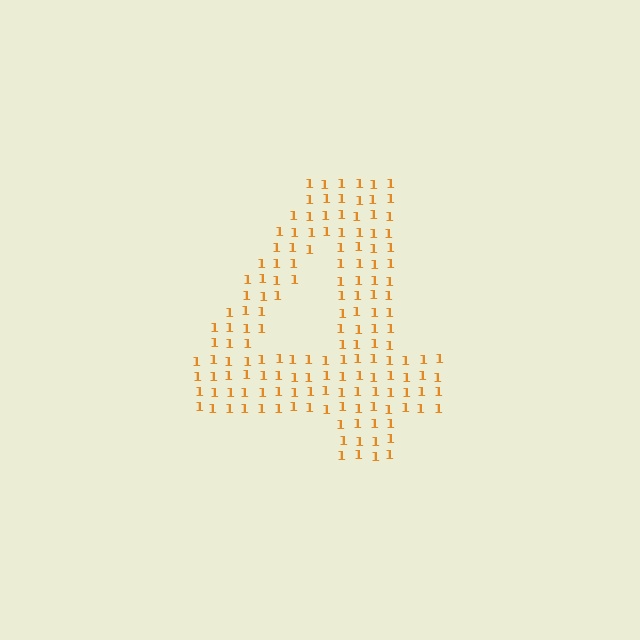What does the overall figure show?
The overall figure shows the digit 4.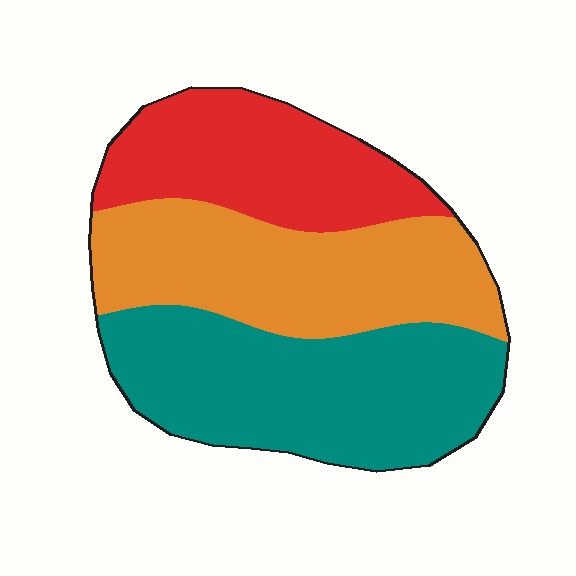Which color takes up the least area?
Red, at roughly 25%.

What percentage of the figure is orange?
Orange covers 35% of the figure.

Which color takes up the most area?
Teal, at roughly 40%.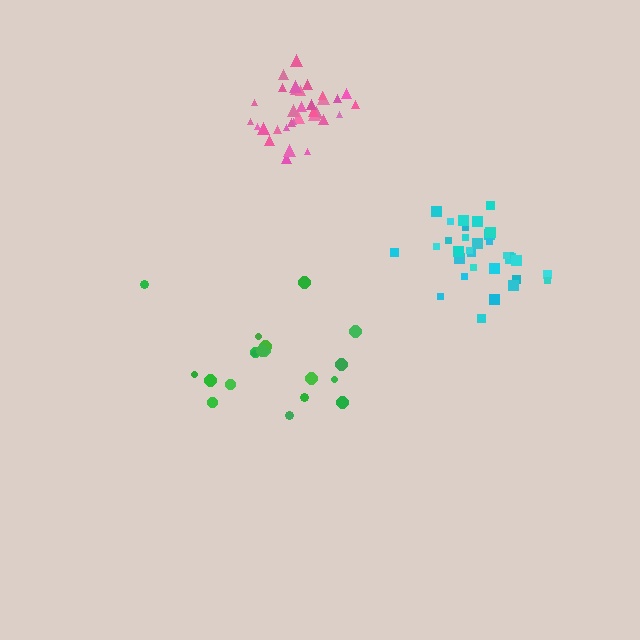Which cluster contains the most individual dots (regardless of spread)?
Pink (33).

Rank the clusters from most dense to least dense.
pink, cyan, green.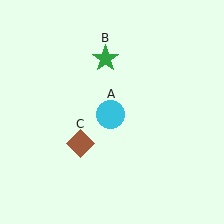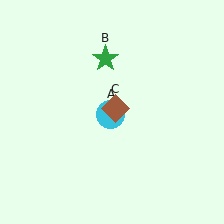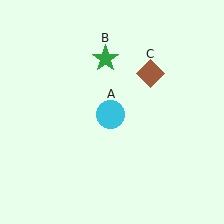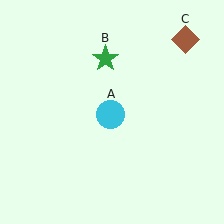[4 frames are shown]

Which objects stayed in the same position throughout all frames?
Cyan circle (object A) and green star (object B) remained stationary.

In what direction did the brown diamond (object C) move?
The brown diamond (object C) moved up and to the right.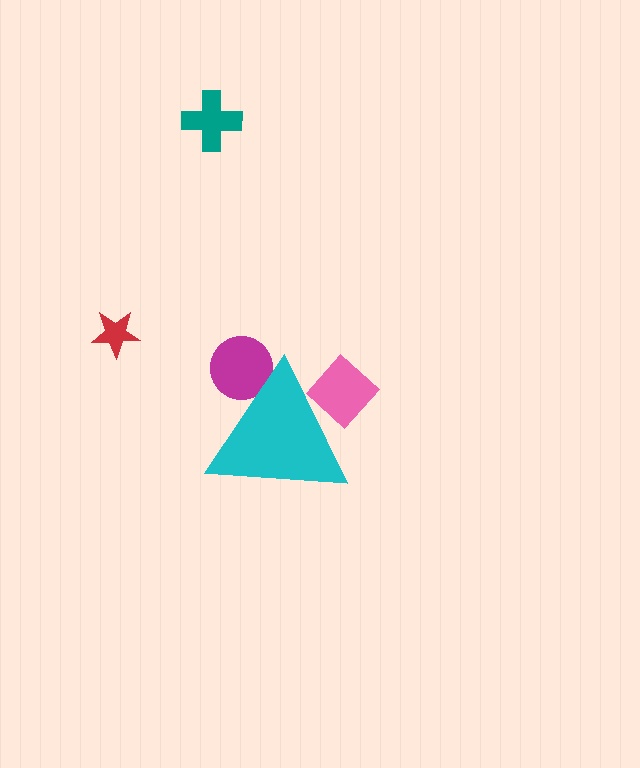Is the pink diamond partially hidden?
Yes, the pink diamond is partially hidden behind the cyan triangle.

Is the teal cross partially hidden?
No, the teal cross is fully visible.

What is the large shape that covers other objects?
A cyan triangle.